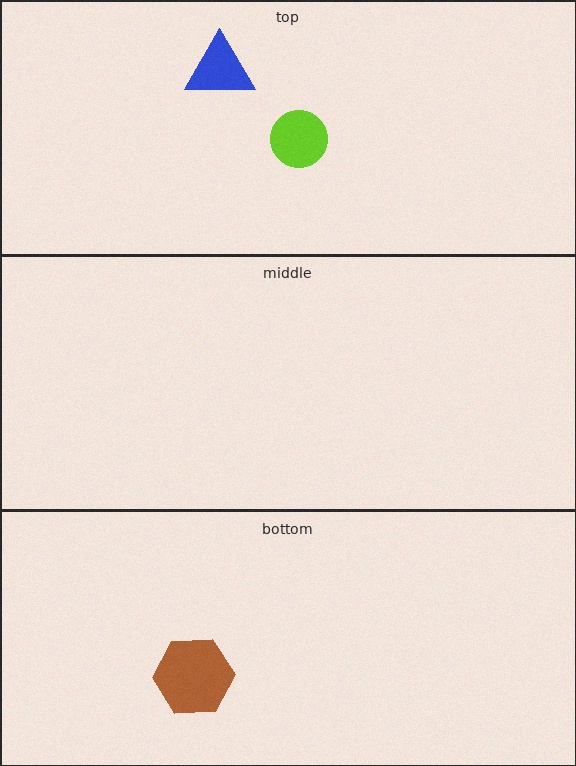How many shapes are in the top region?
2.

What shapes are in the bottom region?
The brown hexagon.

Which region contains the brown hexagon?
The bottom region.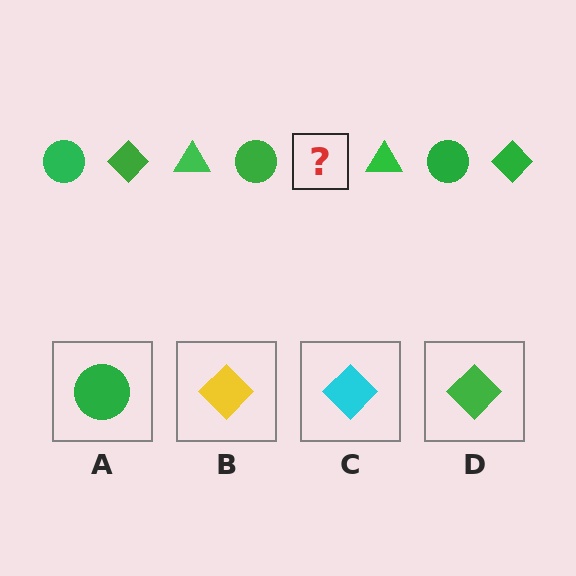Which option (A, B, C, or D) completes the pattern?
D.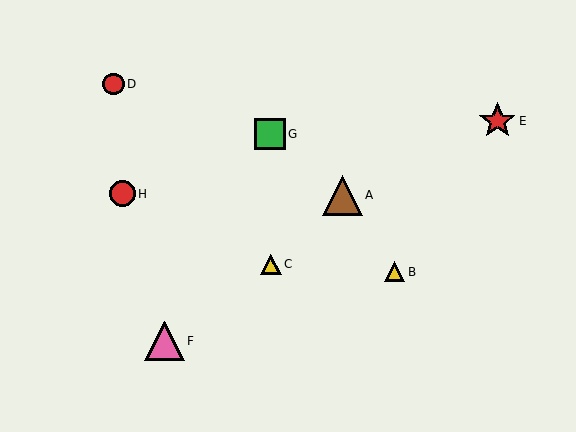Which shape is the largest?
The brown triangle (labeled A) is the largest.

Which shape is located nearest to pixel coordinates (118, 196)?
The red circle (labeled H) at (122, 194) is nearest to that location.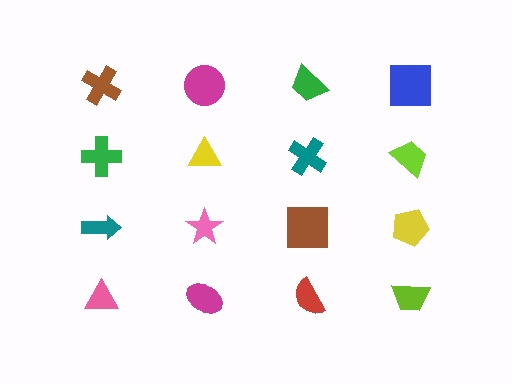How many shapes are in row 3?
4 shapes.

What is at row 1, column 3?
A green trapezoid.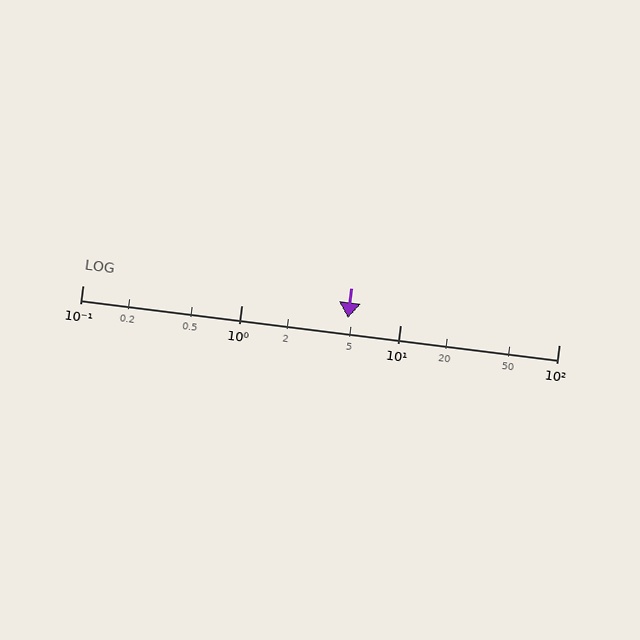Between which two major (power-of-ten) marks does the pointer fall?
The pointer is between 1 and 10.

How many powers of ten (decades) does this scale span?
The scale spans 3 decades, from 0.1 to 100.